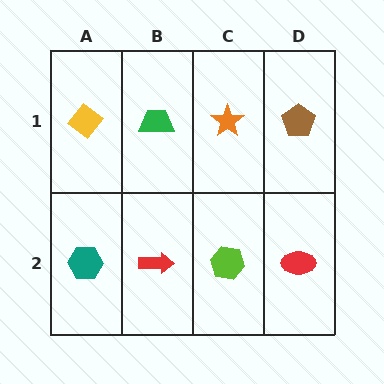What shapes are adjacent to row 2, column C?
An orange star (row 1, column C), a red arrow (row 2, column B), a red ellipse (row 2, column D).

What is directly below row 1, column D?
A red ellipse.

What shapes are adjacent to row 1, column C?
A lime hexagon (row 2, column C), a green trapezoid (row 1, column B), a brown pentagon (row 1, column D).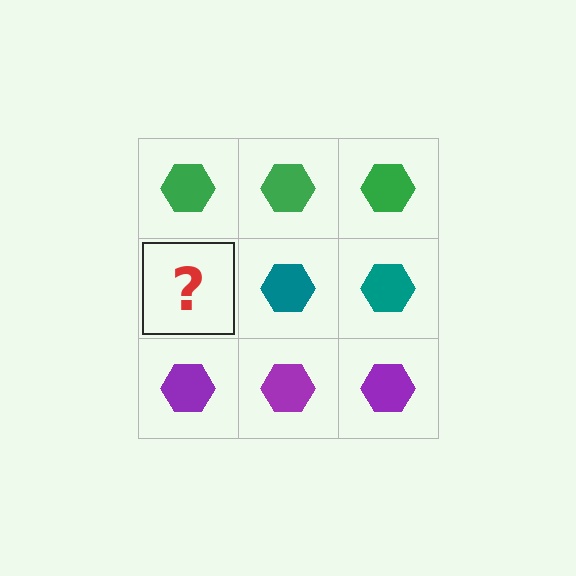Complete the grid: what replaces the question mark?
The question mark should be replaced with a teal hexagon.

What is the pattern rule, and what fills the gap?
The rule is that each row has a consistent color. The gap should be filled with a teal hexagon.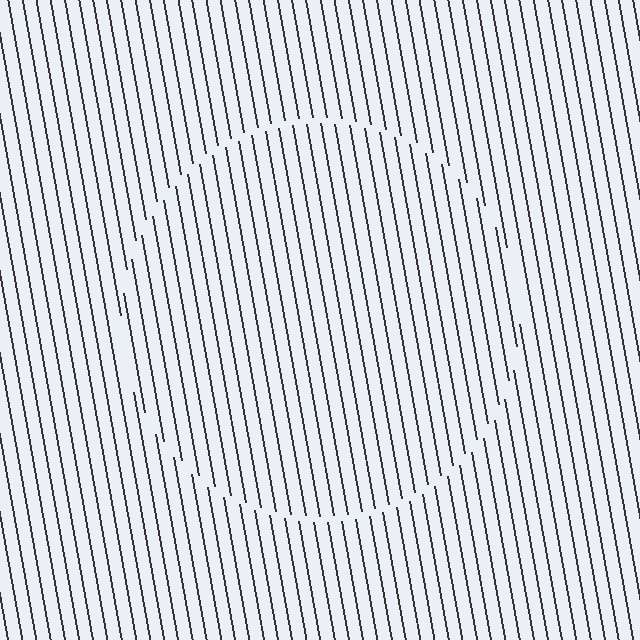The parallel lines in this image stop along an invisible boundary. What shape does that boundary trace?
An illusory circle. The interior of the shape contains the same grating, shifted by half a period — the contour is defined by the phase discontinuity where line-ends from the inner and outer gratings abut.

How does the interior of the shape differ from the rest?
The interior of the shape contains the same grating, shifted by half a period — the contour is defined by the phase discontinuity where line-ends from the inner and outer gratings abut.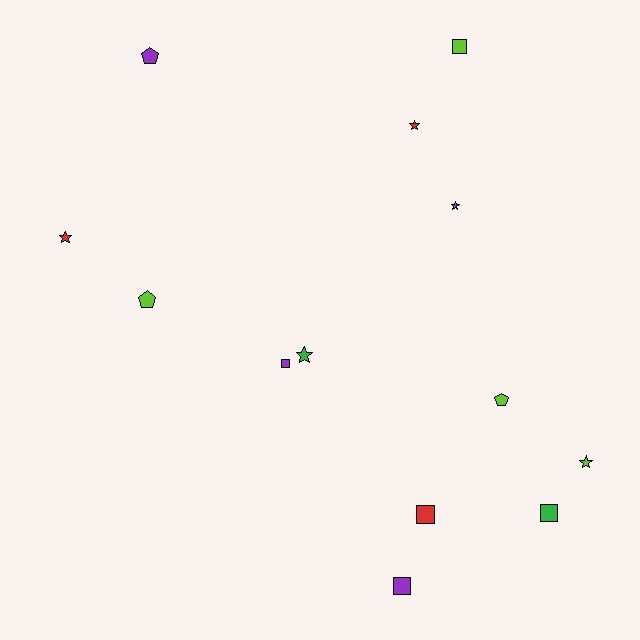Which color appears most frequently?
Purple, with 4 objects.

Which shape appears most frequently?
Star, with 5 objects.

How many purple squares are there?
There are 2 purple squares.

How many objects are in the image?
There are 13 objects.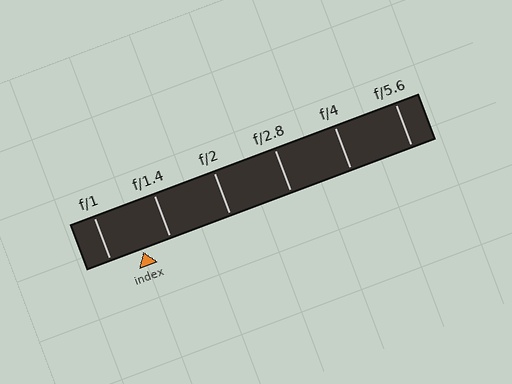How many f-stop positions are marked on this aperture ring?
There are 6 f-stop positions marked.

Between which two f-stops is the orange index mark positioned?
The index mark is between f/1 and f/1.4.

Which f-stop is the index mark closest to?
The index mark is closest to f/1.4.